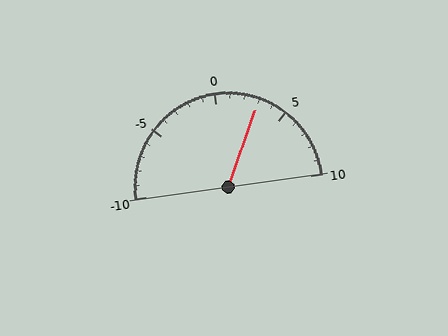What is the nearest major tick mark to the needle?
The nearest major tick mark is 5.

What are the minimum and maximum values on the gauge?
The gauge ranges from -10 to 10.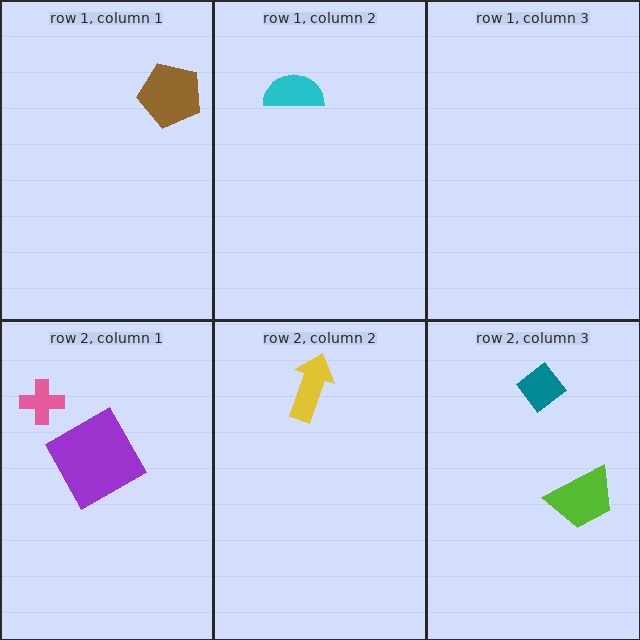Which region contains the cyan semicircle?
The row 1, column 2 region.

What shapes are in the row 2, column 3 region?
The teal diamond, the lime trapezoid.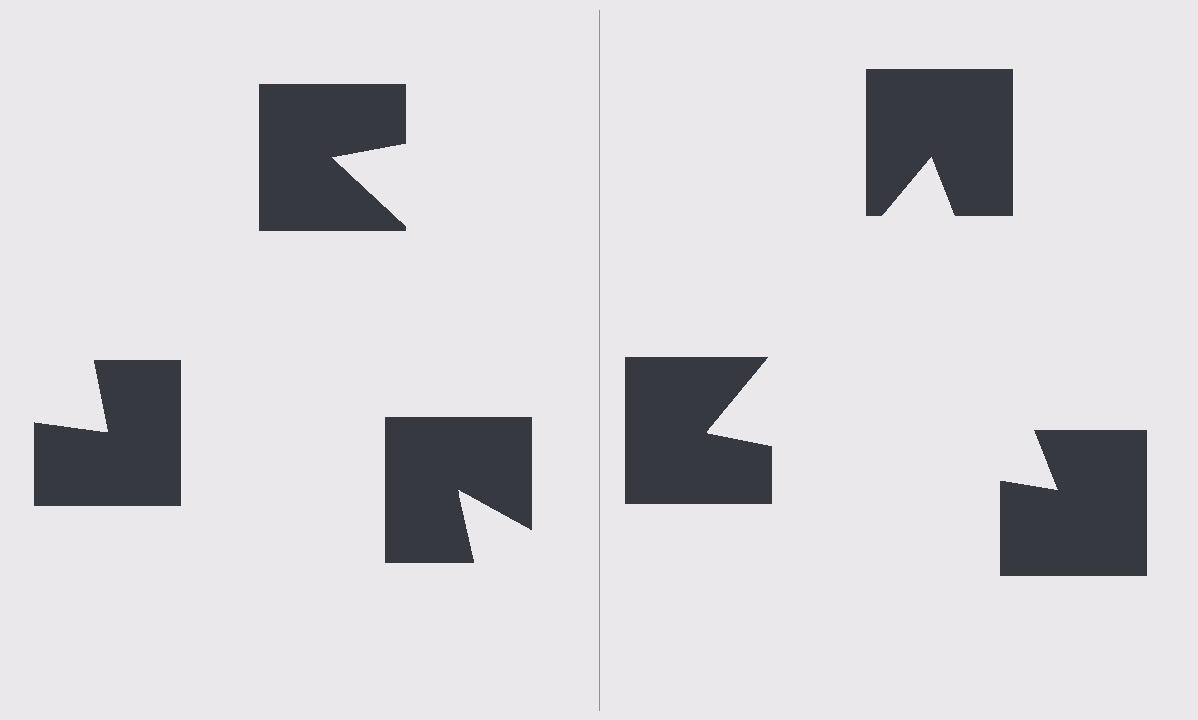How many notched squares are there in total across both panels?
6 — 3 on each side.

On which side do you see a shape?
An illusory triangle appears on the right side. On the left side the wedge cuts are rotated, so no coherent shape forms.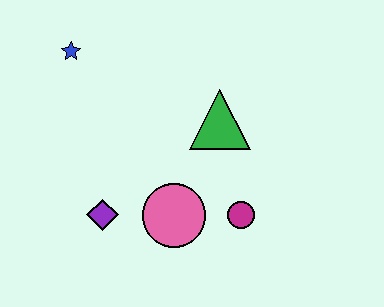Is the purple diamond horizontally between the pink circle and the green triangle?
No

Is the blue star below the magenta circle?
No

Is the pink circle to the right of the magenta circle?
No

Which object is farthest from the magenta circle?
The blue star is farthest from the magenta circle.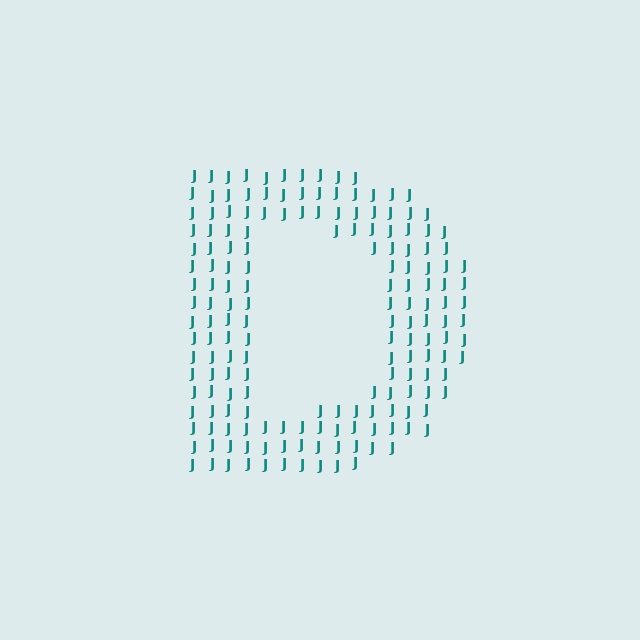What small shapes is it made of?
It is made of small letter J's.